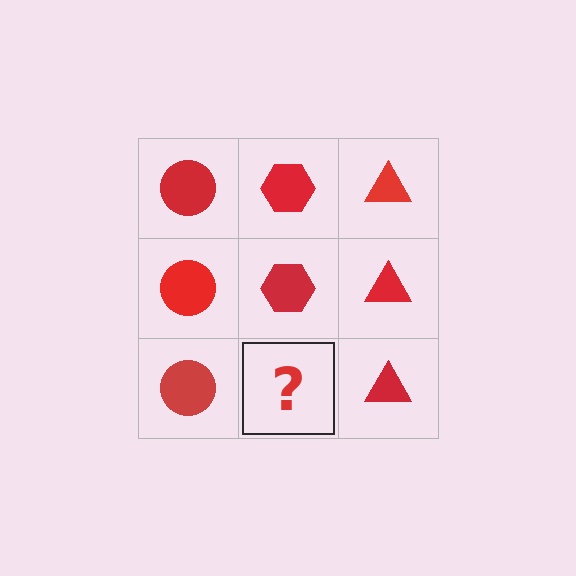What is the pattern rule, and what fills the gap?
The rule is that each column has a consistent shape. The gap should be filled with a red hexagon.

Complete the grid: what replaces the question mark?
The question mark should be replaced with a red hexagon.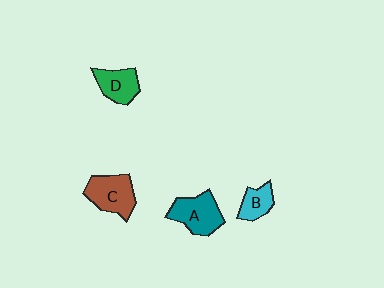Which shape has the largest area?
Shape C (brown).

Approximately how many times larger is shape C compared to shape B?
Approximately 1.7 times.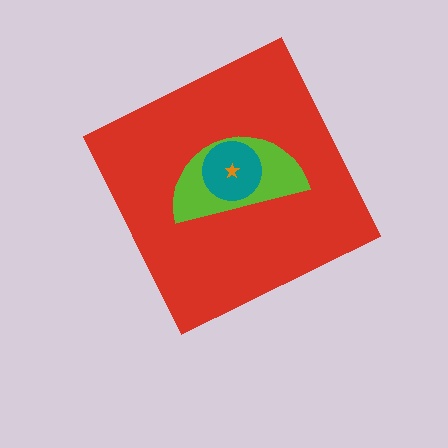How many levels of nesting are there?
4.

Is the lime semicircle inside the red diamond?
Yes.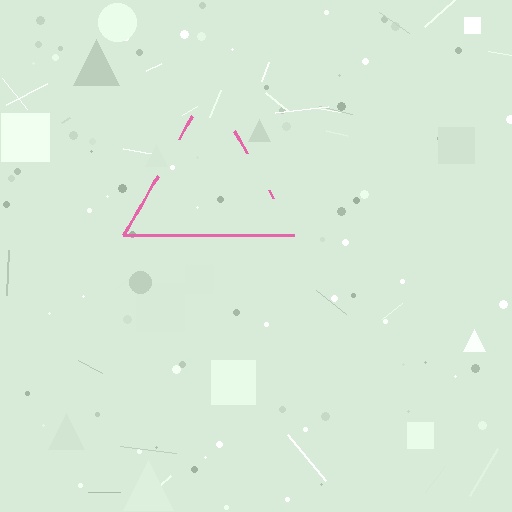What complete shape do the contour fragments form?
The contour fragments form a triangle.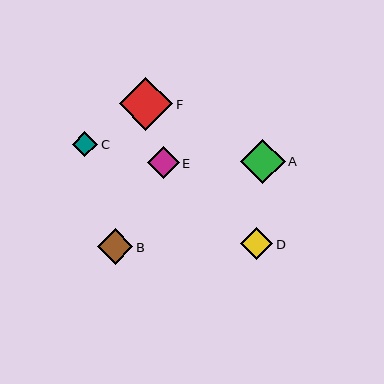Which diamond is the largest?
Diamond F is the largest with a size of approximately 53 pixels.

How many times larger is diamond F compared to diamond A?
Diamond F is approximately 1.2 times the size of diamond A.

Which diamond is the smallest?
Diamond C is the smallest with a size of approximately 25 pixels.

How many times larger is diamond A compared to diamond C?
Diamond A is approximately 1.8 times the size of diamond C.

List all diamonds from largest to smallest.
From largest to smallest: F, A, B, D, E, C.